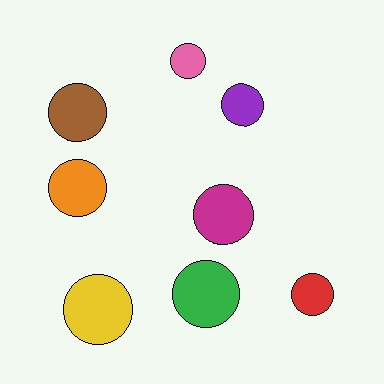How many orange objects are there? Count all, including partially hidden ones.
There is 1 orange object.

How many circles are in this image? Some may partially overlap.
There are 8 circles.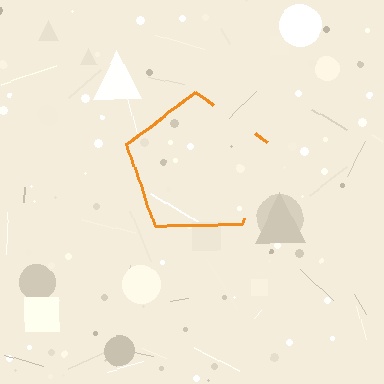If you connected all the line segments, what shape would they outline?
They would outline a pentagon.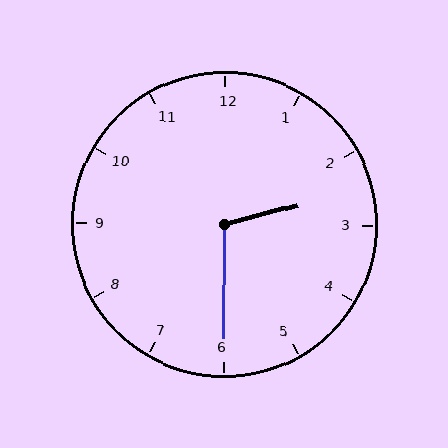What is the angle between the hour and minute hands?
Approximately 105 degrees.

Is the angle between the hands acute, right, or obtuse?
It is obtuse.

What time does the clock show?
2:30.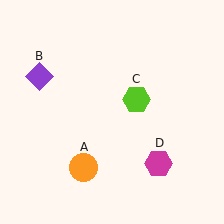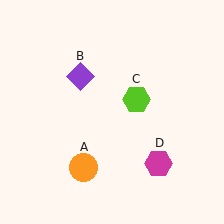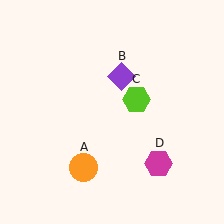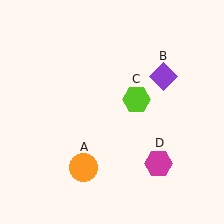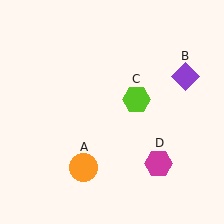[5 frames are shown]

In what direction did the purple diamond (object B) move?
The purple diamond (object B) moved right.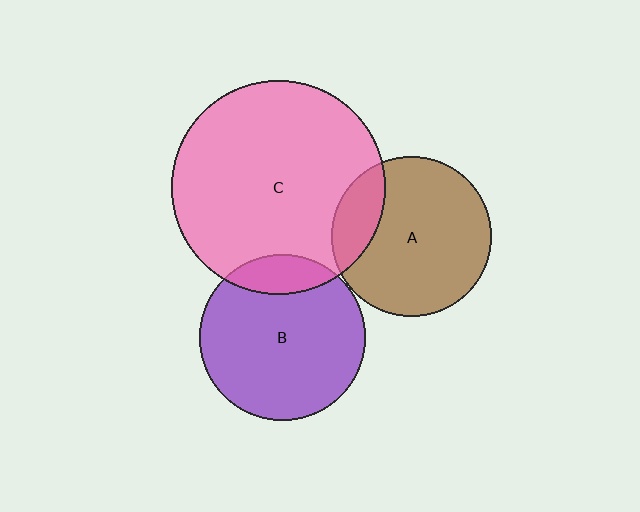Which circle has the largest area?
Circle C (pink).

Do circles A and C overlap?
Yes.